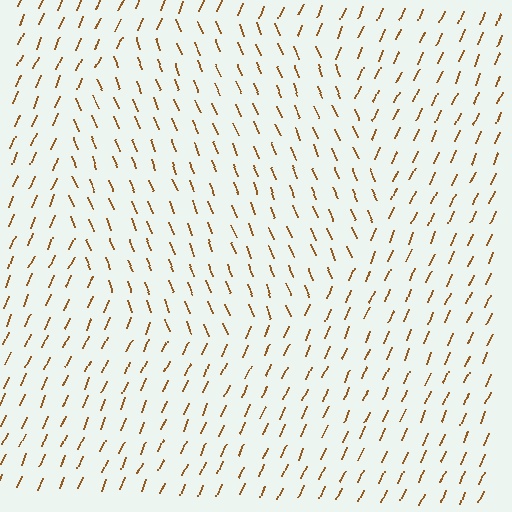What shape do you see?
I see a circle.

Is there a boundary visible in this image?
Yes, there is a texture boundary formed by a change in line orientation.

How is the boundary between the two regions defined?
The boundary is defined purely by a change in line orientation (approximately 45 degrees difference). All lines are the same color and thickness.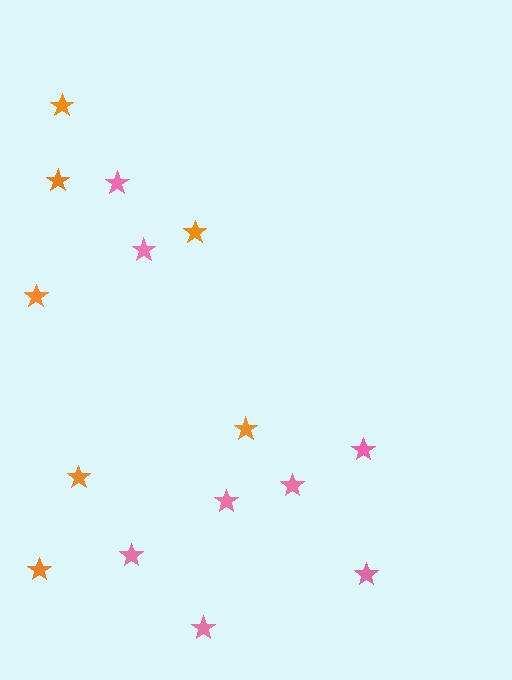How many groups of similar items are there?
There are 2 groups: one group of orange stars (7) and one group of pink stars (8).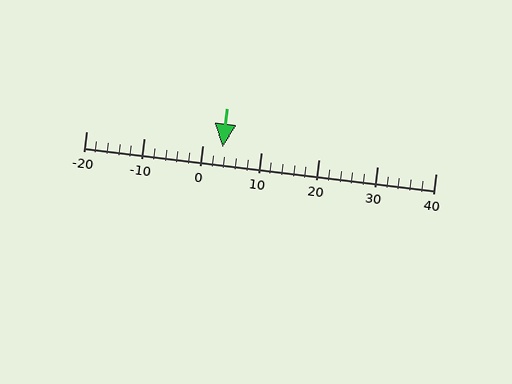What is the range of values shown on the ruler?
The ruler shows values from -20 to 40.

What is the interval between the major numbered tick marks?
The major tick marks are spaced 10 units apart.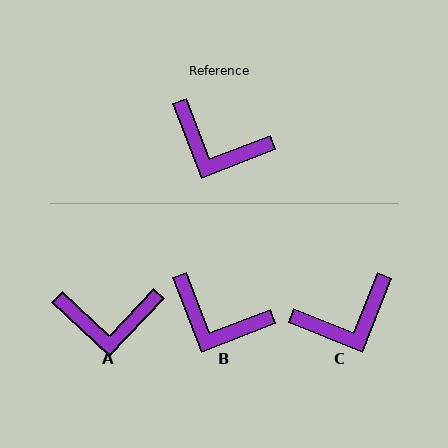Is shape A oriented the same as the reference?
No, it is off by about 25 degrees.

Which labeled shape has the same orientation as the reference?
B.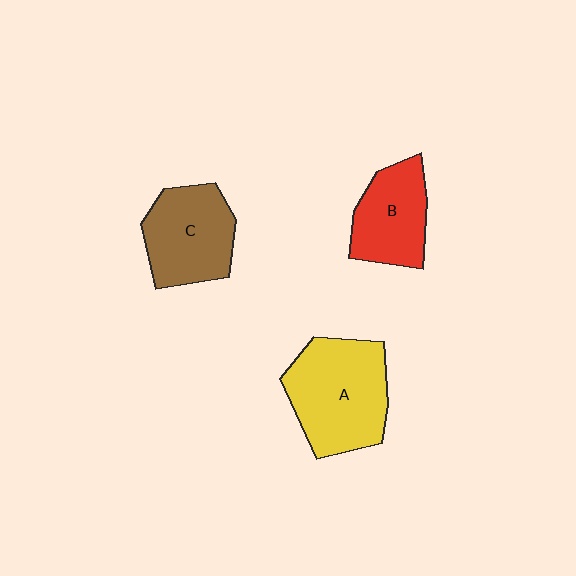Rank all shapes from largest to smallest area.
From largest to smallest: A (yellow), C (brown), B (red).